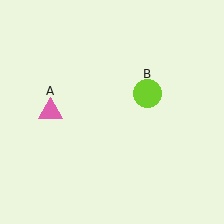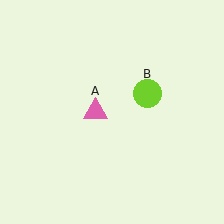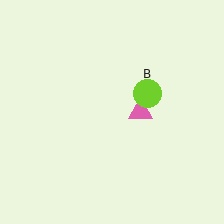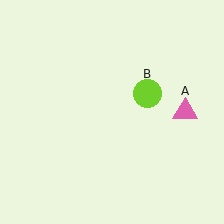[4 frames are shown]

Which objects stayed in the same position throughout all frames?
Lime circle (object B) remained stationary.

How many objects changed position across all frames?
1 object changed position: pink triangle (object A).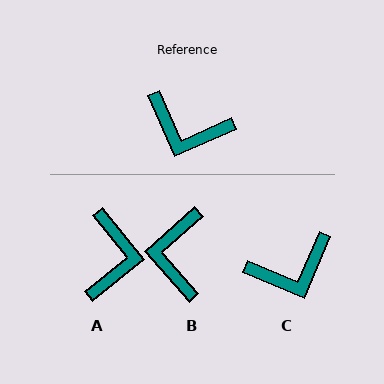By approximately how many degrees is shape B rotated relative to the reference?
Approximately 72 degrees clockwise.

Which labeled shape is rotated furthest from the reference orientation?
A, about 105 degrees away.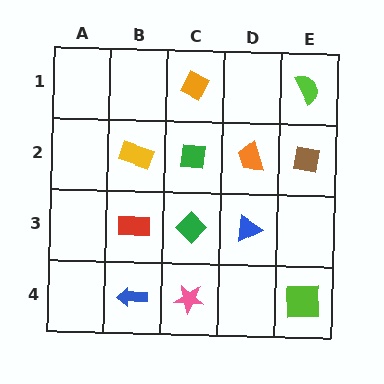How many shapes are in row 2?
4 shapes.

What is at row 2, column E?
A brown square.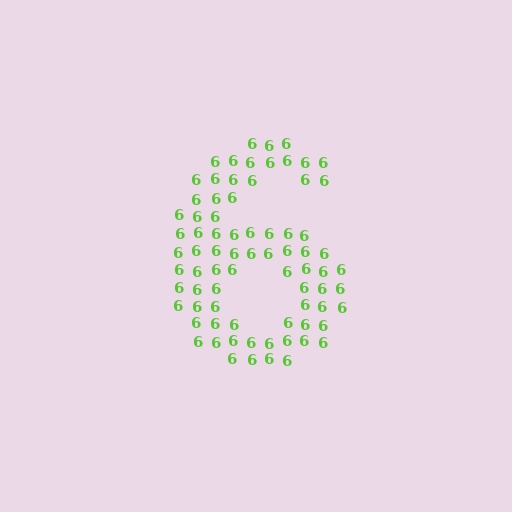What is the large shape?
The large shape is the digit 6.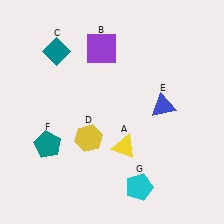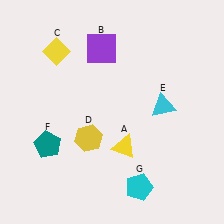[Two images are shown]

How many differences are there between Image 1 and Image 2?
There are 2 differences between the two images.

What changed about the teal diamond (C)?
In Image 1, C is teal. In Image 2, it changed to yellow.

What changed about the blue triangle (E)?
In Image 1, E is blue. In Image 2, it changed to cyan.